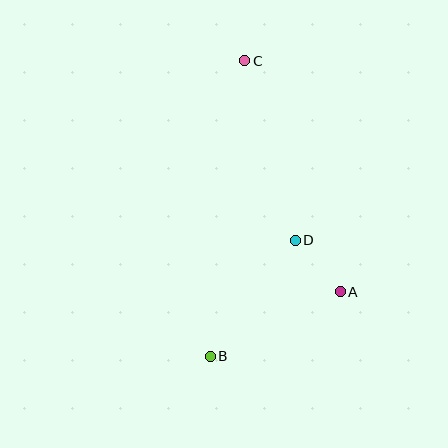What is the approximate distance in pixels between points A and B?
The distance between A and B is approximately 145 pixels.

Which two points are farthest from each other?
Points B and C are farthest from each other.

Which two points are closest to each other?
Points A and D are closest to each other.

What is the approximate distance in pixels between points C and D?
The distance between C and D is approximately 187 pixels.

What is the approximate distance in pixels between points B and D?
The distance between B and D is approximately 144 pixels.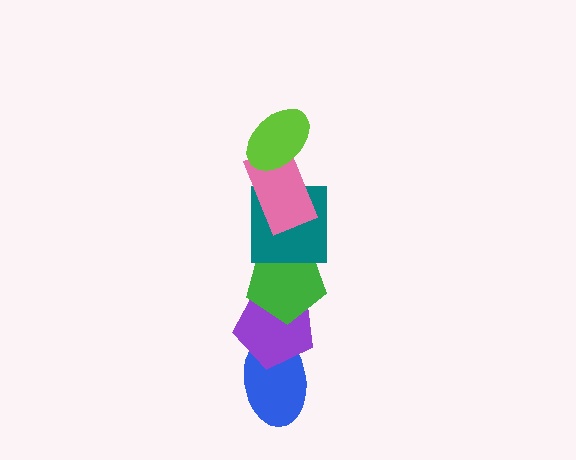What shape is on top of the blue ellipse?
The purple pentagon is on top of the blue ellipse.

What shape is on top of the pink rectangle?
The lime ellipse is on top of the pink rectangle.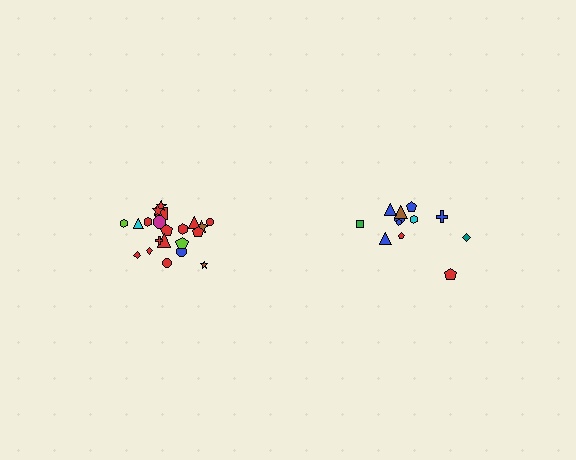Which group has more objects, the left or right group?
The left group.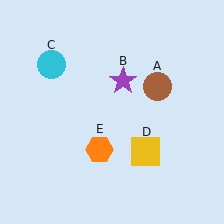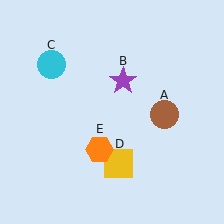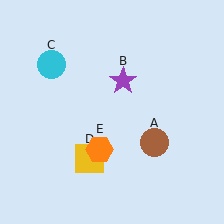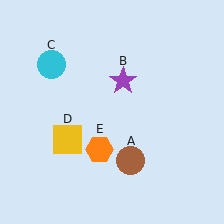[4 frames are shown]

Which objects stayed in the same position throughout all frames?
Purple star (object B) and cyan circle (object C) and orange hexagon (object E) remained stationary.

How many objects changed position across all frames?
2 objects changed position: brown circle (object A), yellow square (object D).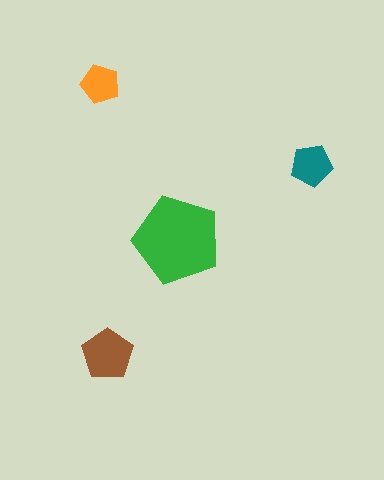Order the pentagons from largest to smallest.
the green one, the brown one, the teal one, the orange one.